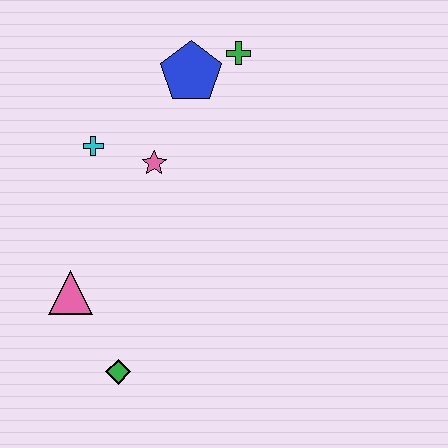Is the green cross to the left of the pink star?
No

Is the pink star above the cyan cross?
No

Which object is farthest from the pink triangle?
The green cross is farthest from the pink triangle.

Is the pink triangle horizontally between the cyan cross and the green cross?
No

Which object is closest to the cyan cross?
The pink star is closest to the cyan cross.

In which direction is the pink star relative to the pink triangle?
The pink star is above the pink triangle.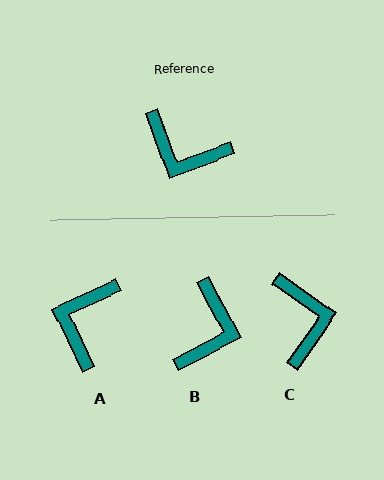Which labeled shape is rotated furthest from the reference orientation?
C, about 125 degrees away.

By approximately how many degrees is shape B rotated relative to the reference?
Approximately 98 degrees counter-clockwise.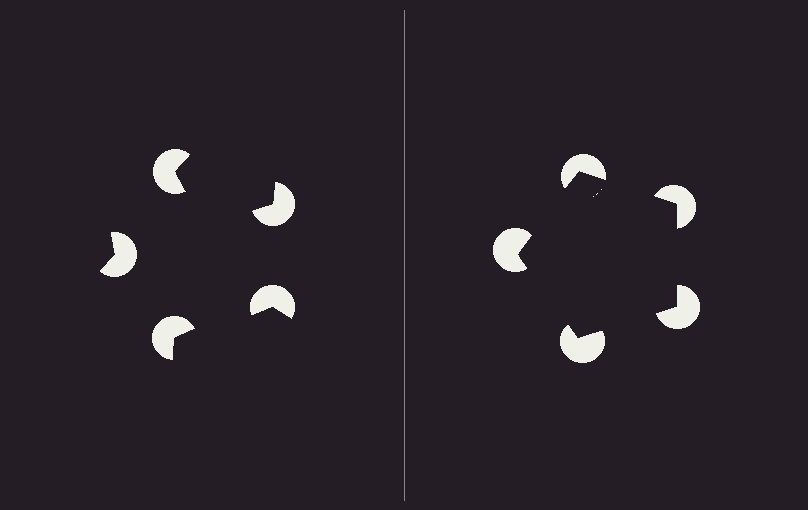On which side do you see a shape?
An illusory pentagon appears on the right side. On the left side the wedge cuts are rotated, so no coherent shape forms.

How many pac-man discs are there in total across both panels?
10 — 5 on each side.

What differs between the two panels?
The pac-man discs are positioned identically on both sides; only the wedge orientations differ. On the right they align to a pentagon; on the left they are misaligned.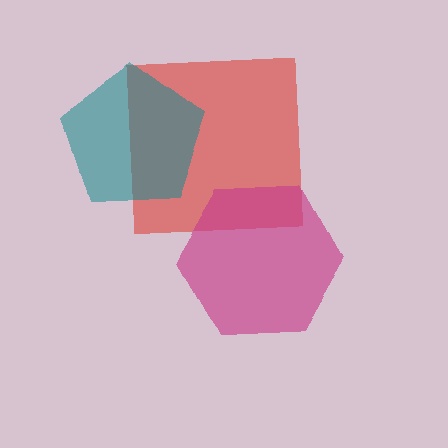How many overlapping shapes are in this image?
There are 3 overlapping shapes in the image.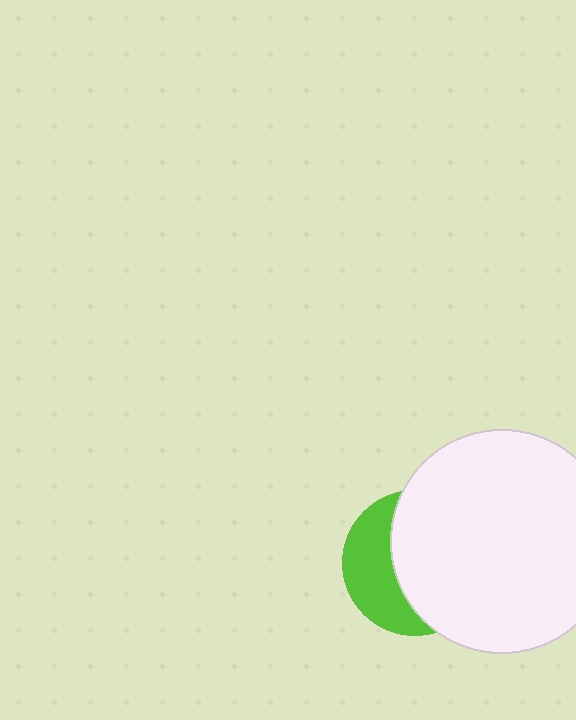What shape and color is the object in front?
The object in front is a white circle.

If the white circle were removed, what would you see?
You would see the complete lime circle.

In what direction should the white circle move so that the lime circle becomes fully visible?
The white circle should move right. That is the shortest direction to clear the overlap and leave the lime circle fully visible.